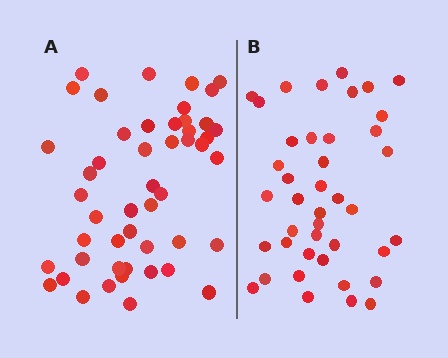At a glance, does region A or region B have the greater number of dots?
Region A (the left region) has more dots.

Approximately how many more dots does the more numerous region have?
Region A has roughly 8 or so more dots than region B.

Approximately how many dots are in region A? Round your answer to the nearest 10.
About 50 dots. (The exact count is 49, which rounds to 50.)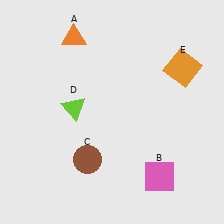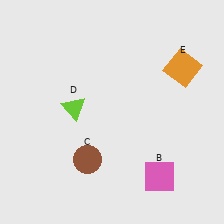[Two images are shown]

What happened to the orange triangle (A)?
The orange triangle (A) was removed in Image 2. It was in the top-left area of Image 1.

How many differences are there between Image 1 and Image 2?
There is 1 difference between the two images.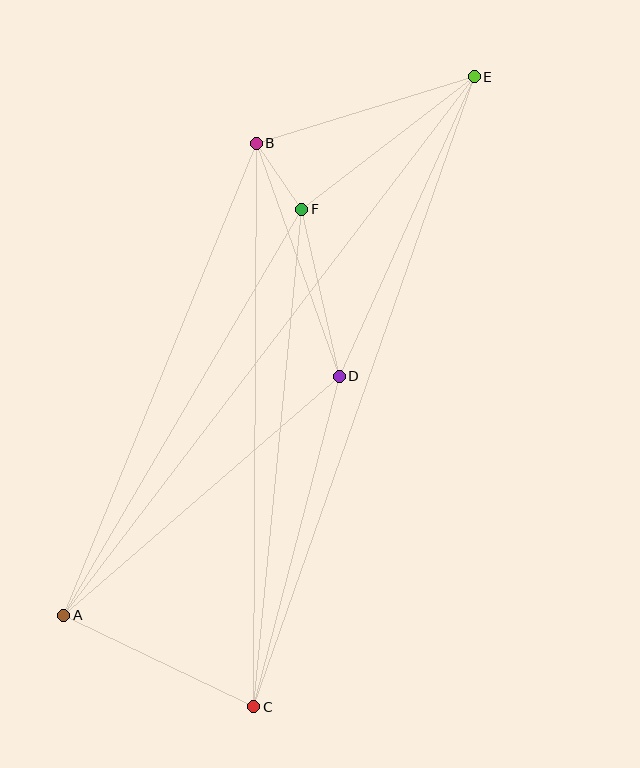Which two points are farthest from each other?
Points A and E are farthest from each other.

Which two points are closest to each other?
Points B and F are closest to each other.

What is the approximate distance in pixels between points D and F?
The distance between D and F is approximately 171 pixels.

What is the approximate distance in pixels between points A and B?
The distance between A and B is approximately 509 pixels.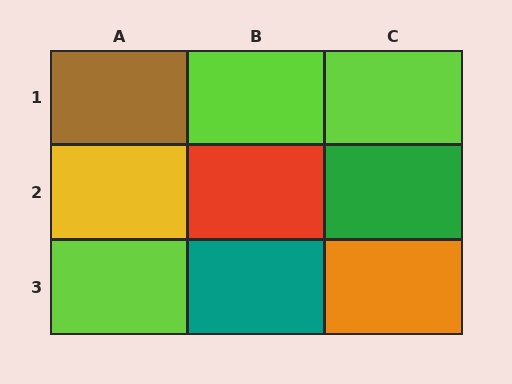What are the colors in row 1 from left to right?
Brown, lime, lime.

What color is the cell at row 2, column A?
Yellow.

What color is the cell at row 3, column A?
Lime.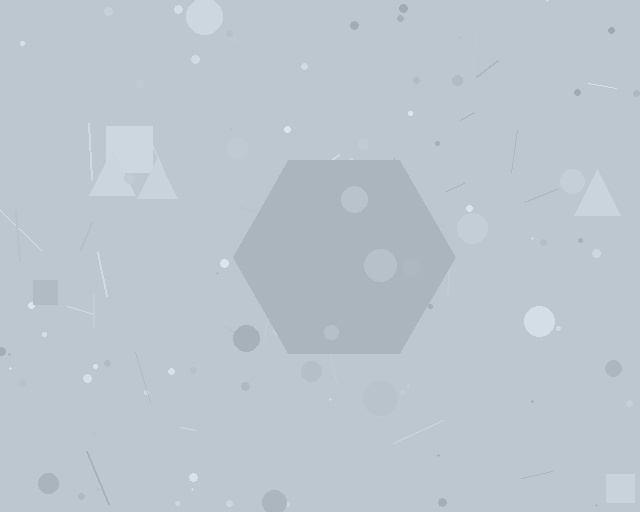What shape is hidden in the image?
A hexagon is hidden in the image.